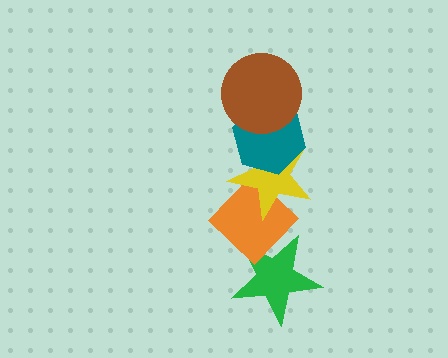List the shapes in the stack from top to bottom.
From top to bottom: the brown circle, the teal hexagon, the yellow star, the orange diamond, the green star.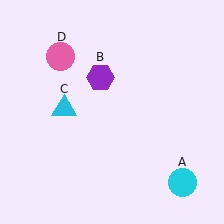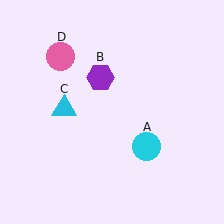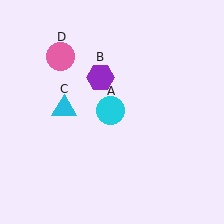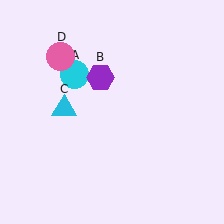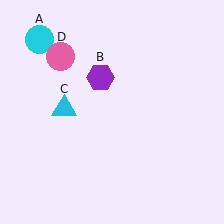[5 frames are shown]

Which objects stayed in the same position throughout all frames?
Purple hexagon (object B) and cyan triangle (object C) and pink circle (object D) remained stationary.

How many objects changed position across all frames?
1 object changed position: cyan circle (object A).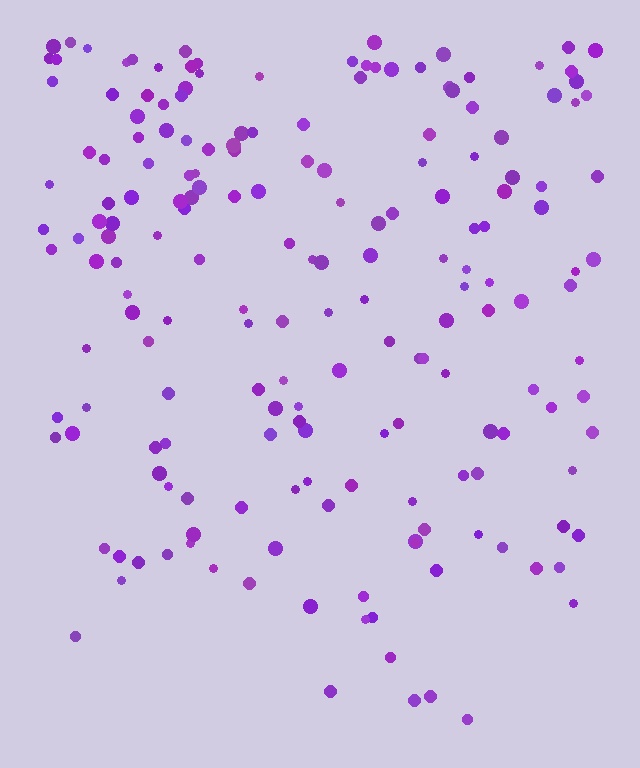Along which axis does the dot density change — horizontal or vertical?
Vertical.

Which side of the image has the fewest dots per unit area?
The bottom.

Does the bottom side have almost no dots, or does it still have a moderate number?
Still a moderate number, just noticeably fewer than the top.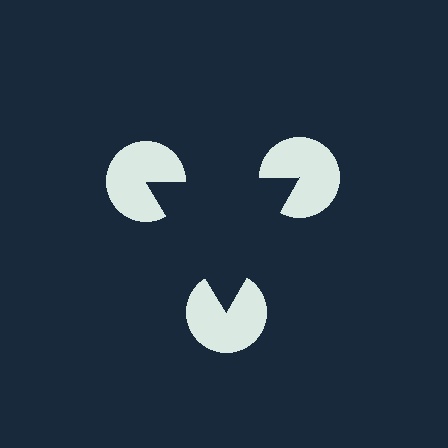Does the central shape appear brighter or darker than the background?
It typically appears slightly darker than the background, even though no actual brightness change is drawn.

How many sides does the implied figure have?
3 sides.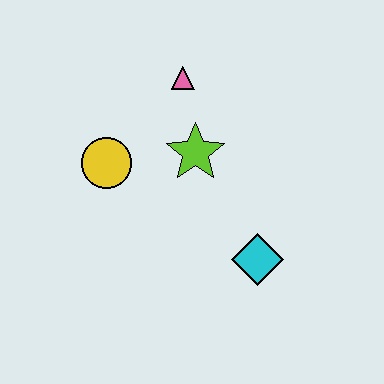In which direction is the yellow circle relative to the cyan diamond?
The yellow circle is to the left of the cyan diamond.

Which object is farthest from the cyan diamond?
The pink triangle is farthest from the cyan diamond.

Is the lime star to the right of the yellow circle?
Yes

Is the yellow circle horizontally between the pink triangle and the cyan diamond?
No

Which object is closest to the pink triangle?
The lime star is closest to the pink triangle.